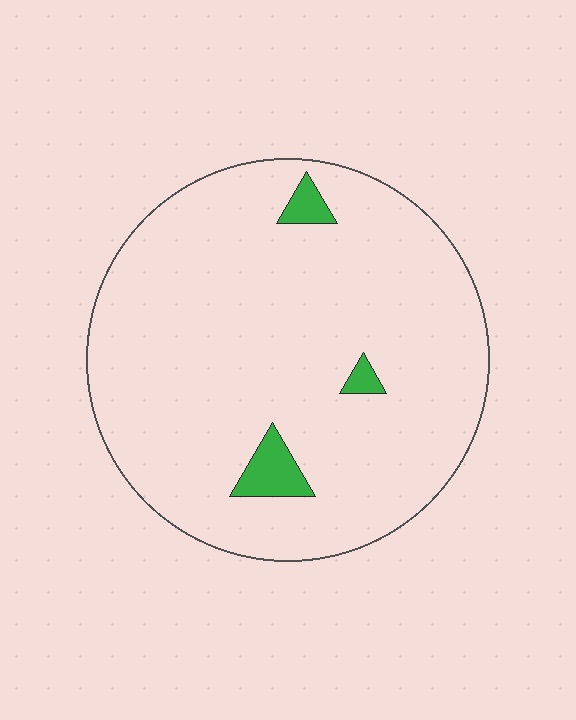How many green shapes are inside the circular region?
3.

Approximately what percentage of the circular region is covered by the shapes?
Approximately 5%.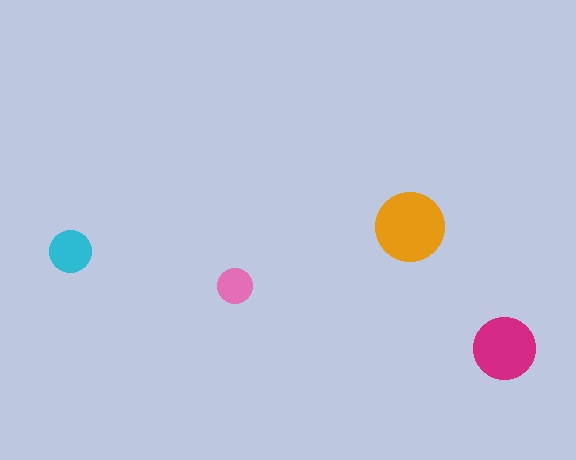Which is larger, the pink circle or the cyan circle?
The cyan one.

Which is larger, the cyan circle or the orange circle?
The orange one.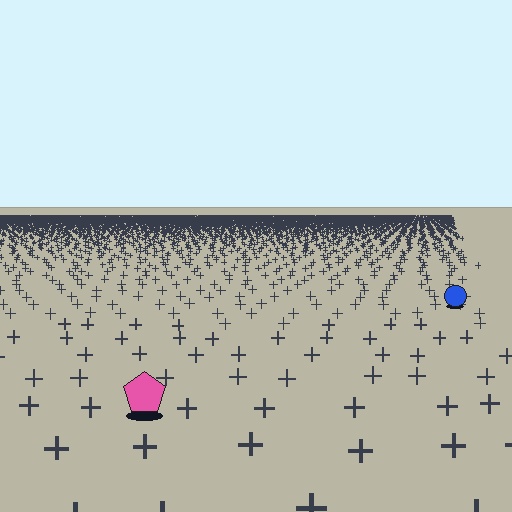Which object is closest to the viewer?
The pink pentagon is closest. The texture marks near it are larger and more spread out.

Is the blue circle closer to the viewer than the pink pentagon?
No. The pink pentagon is closer — you can tell from the texture gradient: the ground texture is coarser near it.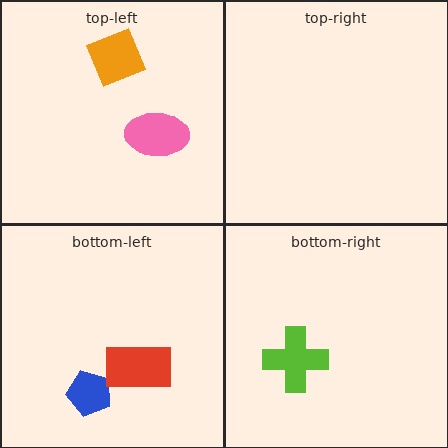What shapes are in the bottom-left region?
The blue pentagon, the red rectangle.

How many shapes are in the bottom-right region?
1.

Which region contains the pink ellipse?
The top-left region.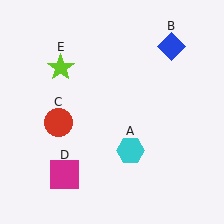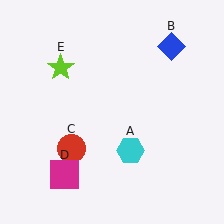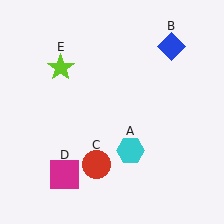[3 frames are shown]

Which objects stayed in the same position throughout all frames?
Cyan hexagon (object A) and blue diamond (object B) and magenta square (object D) and lime star (object E) remained stationary.